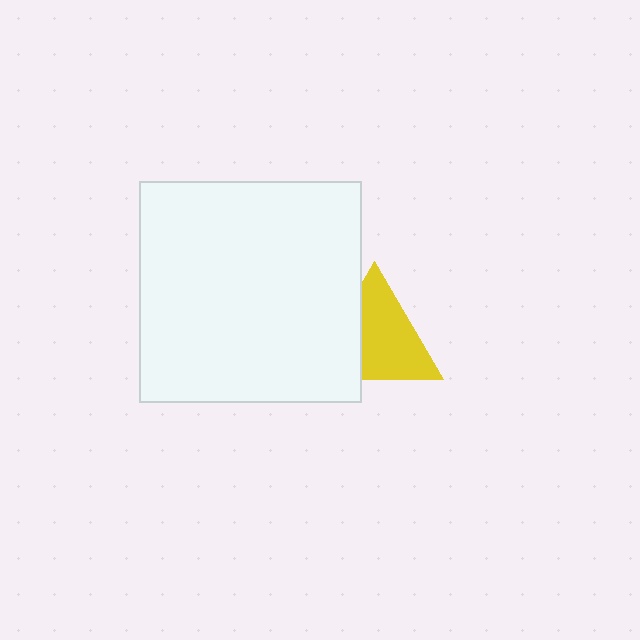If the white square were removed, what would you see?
You would see the complete yellow triangle.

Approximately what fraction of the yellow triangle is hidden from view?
Roughly 33% of the yellow triangle is hidden behind the white square.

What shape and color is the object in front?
The object in front is a white square.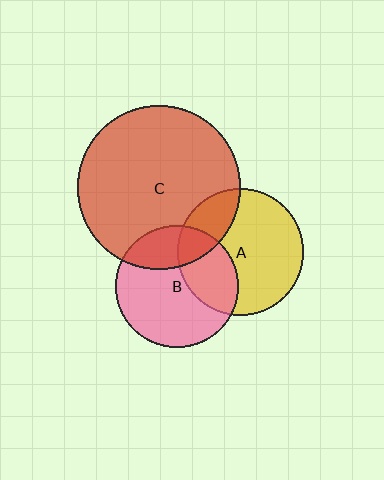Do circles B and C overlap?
Yes.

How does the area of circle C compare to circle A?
Approximately 1.7 times.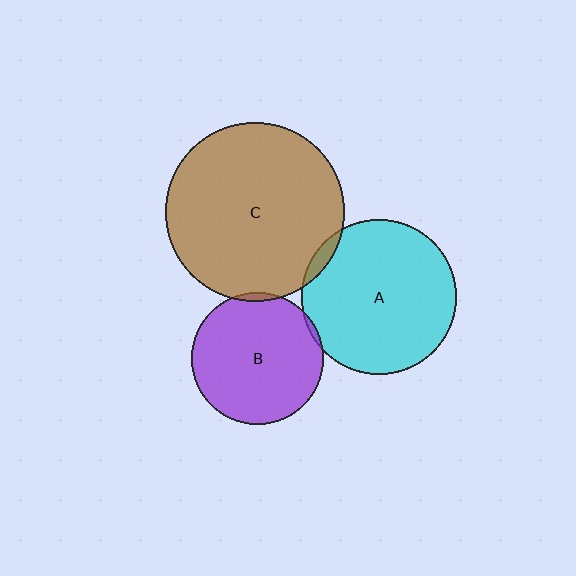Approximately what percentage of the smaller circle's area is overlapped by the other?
Approximately 5%.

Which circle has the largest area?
Circle C (brown).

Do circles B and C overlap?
Yes.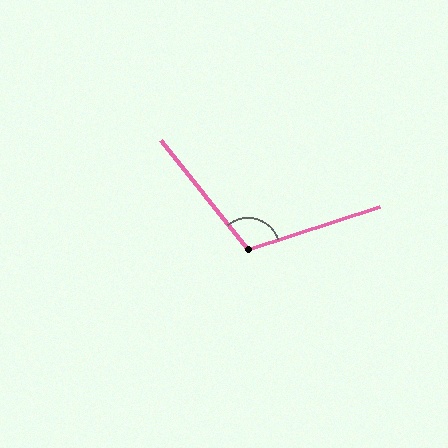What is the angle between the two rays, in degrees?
Approximately 110 degrees.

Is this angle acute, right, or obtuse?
It is obtuse.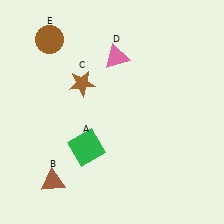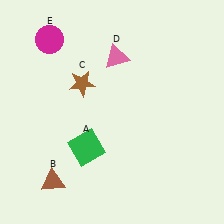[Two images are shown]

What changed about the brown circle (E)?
In Image 1, E is brown. In Image 2, it changed to magenta.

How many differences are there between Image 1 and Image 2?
There is 1 difference between the two images.